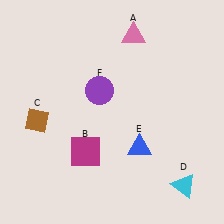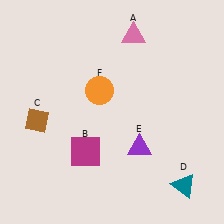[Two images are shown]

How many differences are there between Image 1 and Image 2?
There are 3 differences between the two images.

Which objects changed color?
D changed from cyan to teal. E changed from blue to purple. F changed from purple to orange.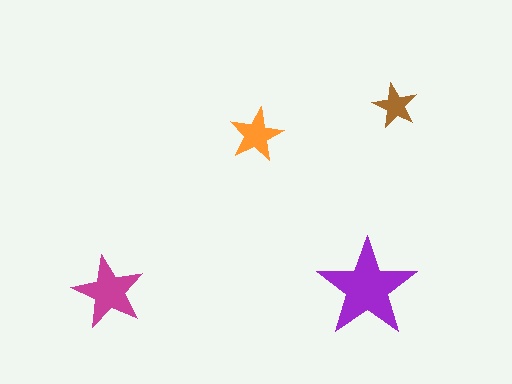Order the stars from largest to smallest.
the purple one, the magenta one, the orange one, the brown one.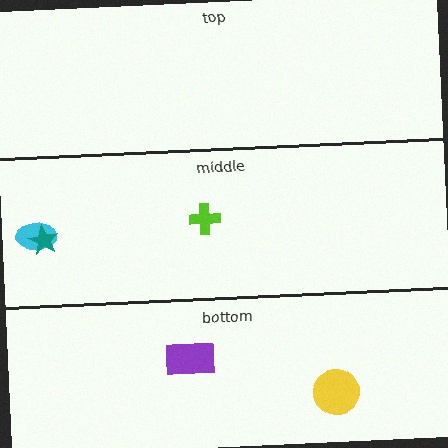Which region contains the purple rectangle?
The bottom region.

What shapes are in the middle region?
The cyan ellipse, the teal star, the lime cross.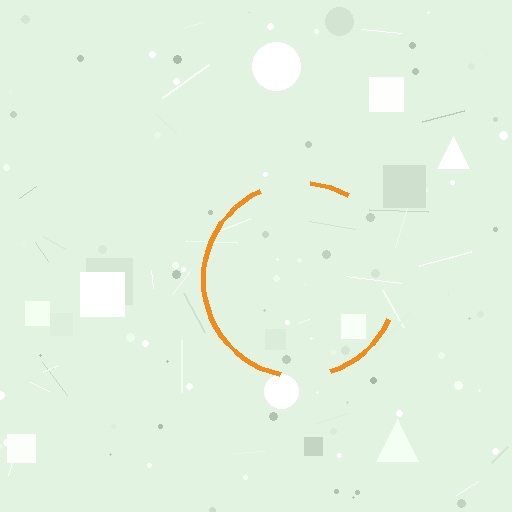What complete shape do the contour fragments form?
The contour fragments form a circle.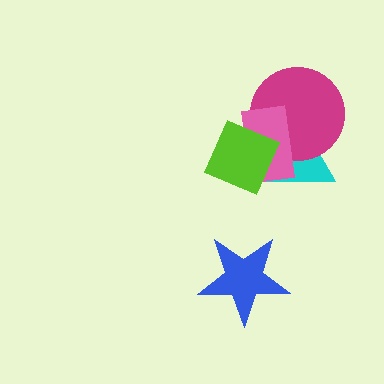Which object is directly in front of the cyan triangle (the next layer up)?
The magenta circle is directly in front of the cyan triangle.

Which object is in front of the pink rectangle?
The lime square is in front of the pink rectangle.